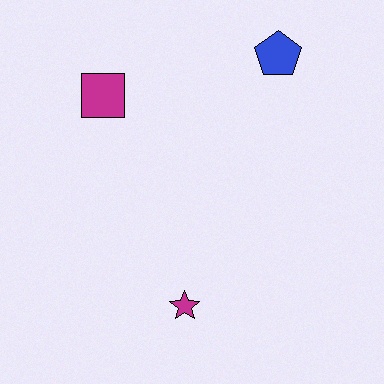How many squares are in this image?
There is 1 square.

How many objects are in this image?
There are 3 objects.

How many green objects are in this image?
There are no green objects.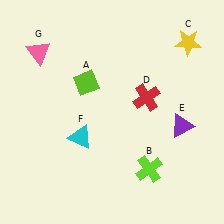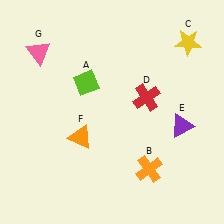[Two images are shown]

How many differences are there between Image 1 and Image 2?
There are 2 differences between the two images.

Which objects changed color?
B changed from lime to orange. F changed from cyan to orange.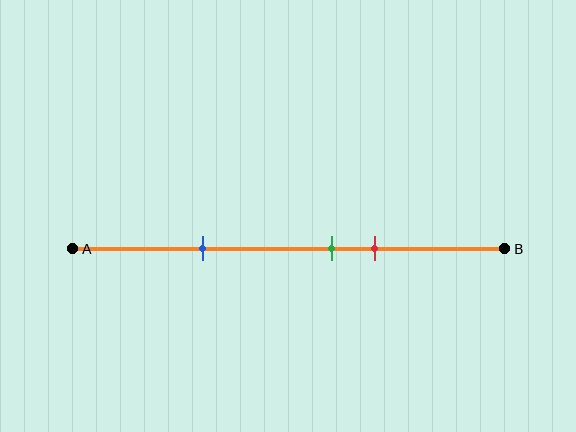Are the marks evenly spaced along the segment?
No, the marks are not evenly spaced.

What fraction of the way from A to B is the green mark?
The green mark is approximately 60% (0.6) of the way from A to B.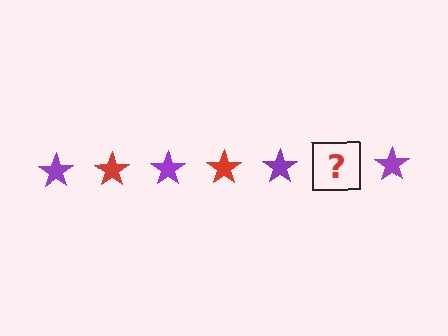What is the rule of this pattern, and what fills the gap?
The rule is that the pattern cycles through purple, red stars. The gap should be filled with a red star.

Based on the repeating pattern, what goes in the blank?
The blank should be a red star.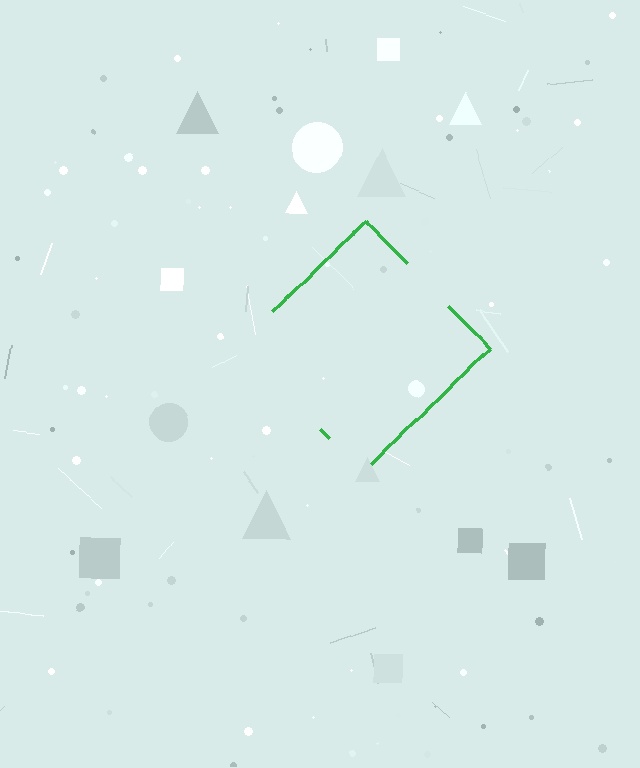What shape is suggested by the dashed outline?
The dashed outline suggests a diamond.